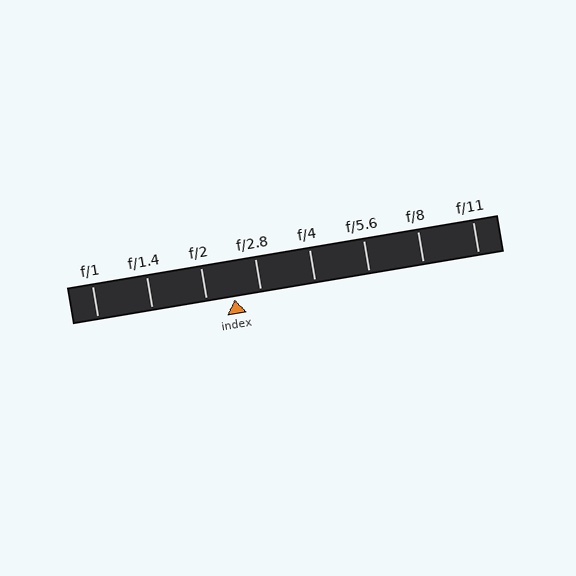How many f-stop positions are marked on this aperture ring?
There are 8 f-stop positions marked.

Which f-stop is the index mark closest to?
The index mark is closest to f/2.8.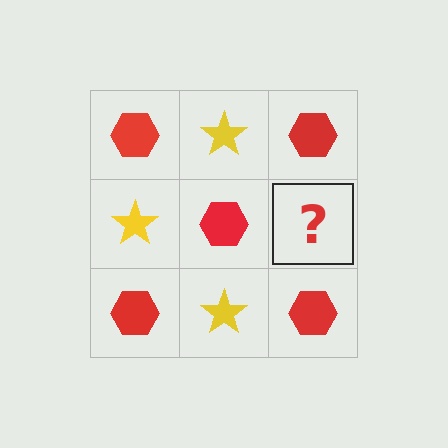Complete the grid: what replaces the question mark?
The question mark should be replaced with a yellow star.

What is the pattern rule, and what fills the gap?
The rule is that it alternates red hexagon and yellow star in a checkerboard pattern. The gap should be filled with a yellow star.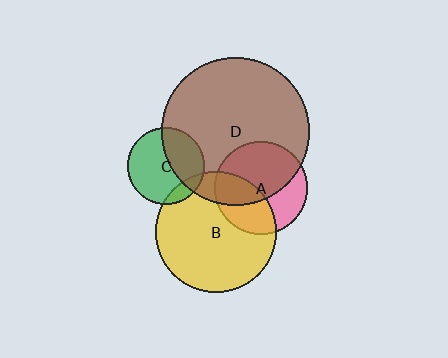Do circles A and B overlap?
Yes.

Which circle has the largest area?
Circle D (brown).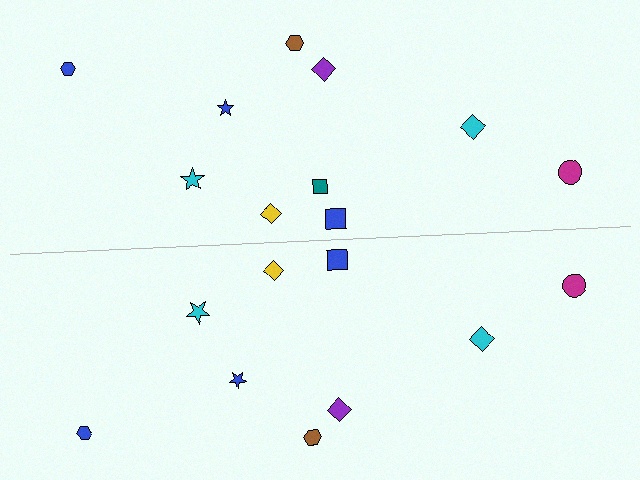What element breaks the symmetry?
A teal square is missing from the bottom side.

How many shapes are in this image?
There are 19 shapes in this image.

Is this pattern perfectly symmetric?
No, the pattern is not perfectly symmetric. A teal square is missing from the bottom side.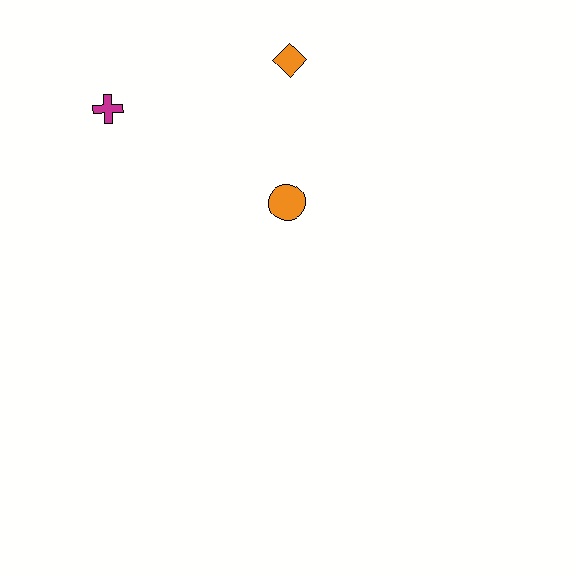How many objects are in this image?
There are 3 objects.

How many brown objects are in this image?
There are no brown objects.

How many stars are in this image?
There are no stars.